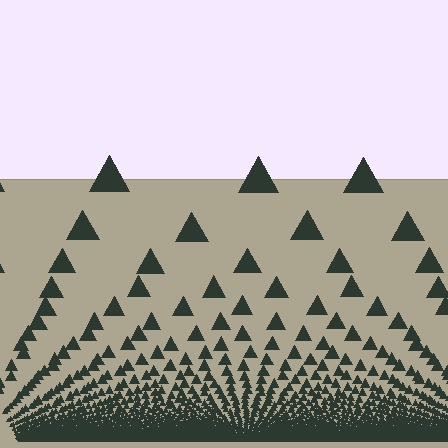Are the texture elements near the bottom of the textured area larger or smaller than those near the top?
Smaller. The gradient is inverted — elements near the bottom are smaller and denser.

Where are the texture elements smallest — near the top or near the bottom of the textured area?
Near the bottom.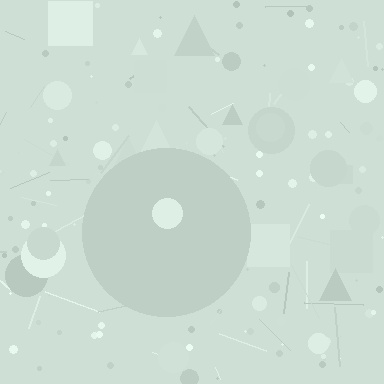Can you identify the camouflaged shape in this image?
The camouflaged shape is a circle.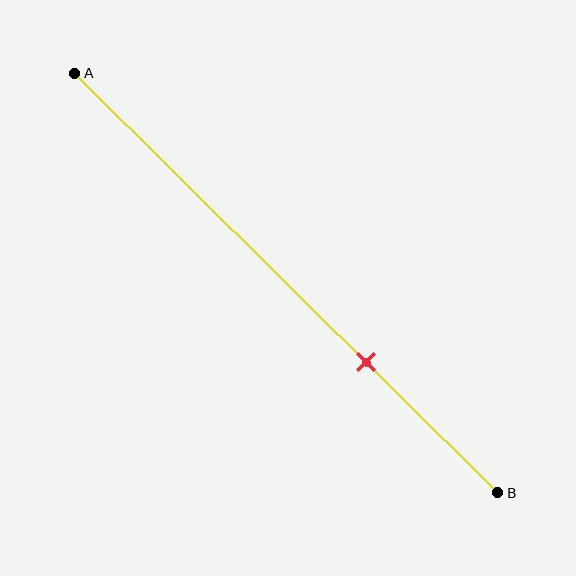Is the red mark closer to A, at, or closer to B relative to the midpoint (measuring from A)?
The red mark is closer to point B than the midpoint of segment AB.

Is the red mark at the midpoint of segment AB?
No, the mark is at about 70% from A, not at the 50% midpoint.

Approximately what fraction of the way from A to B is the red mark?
The red mark is approximately 70% of the way from A to B.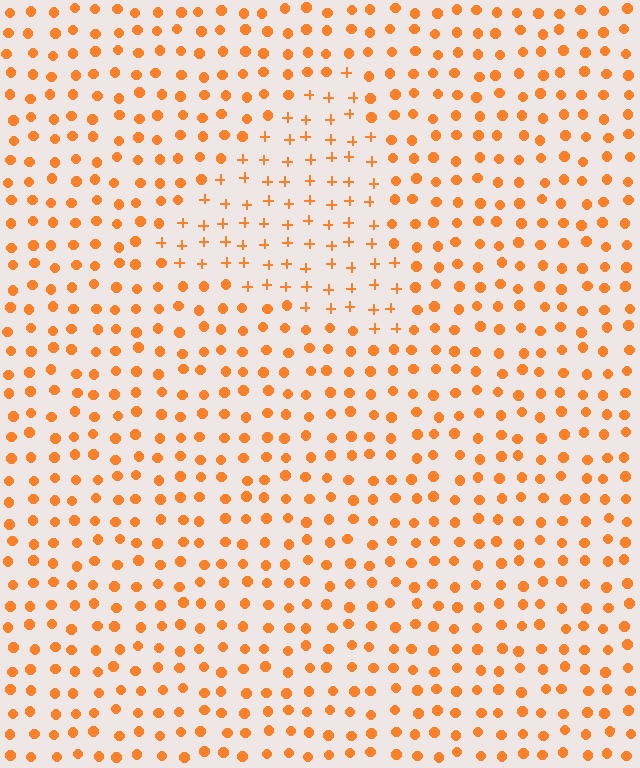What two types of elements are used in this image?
The image uses plus signs inside the triangle region and circles outside it.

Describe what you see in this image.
The image is filled with small orange elements arranged in a uniform grid. A triangle-shaped region contains plus signs, while the surrounding area contains circles. The boundary is defined purely by the change in element shape.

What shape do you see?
I see a triangle.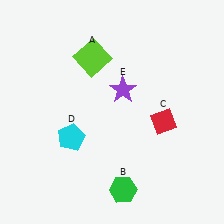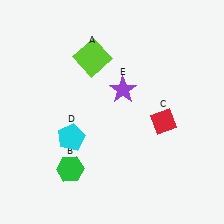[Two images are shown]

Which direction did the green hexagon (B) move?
The green hexagon (B) moved left.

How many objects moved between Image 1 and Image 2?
1 object moved between the two images.